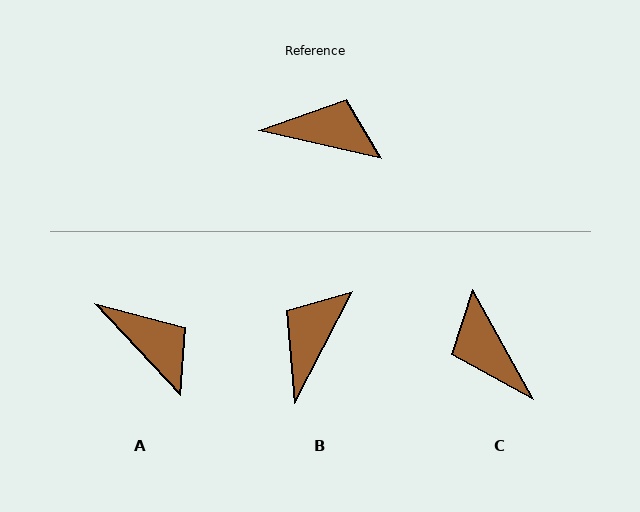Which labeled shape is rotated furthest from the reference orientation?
C, about 131 degrees away.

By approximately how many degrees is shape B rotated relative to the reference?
Approximately 76 degrees counter-clockwise.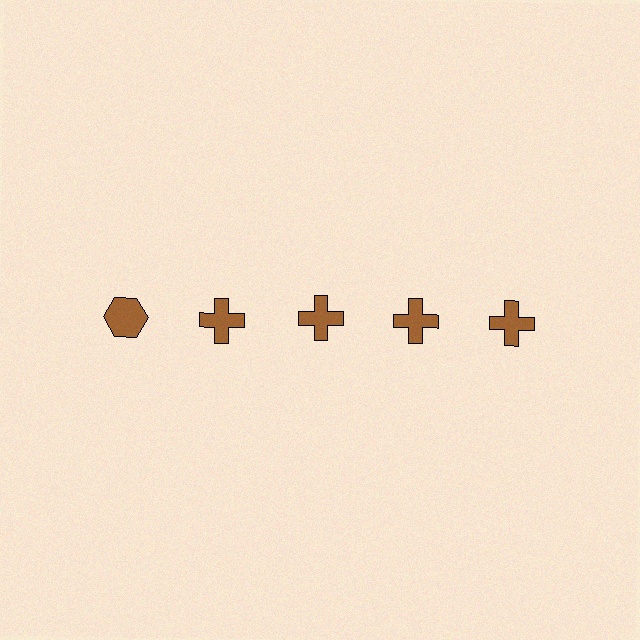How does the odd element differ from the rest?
It has a different shape: hexagon instead of cross.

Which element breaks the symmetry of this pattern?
The brown hexagon in the top row, leftmost column breaks the symmetry. All other shapes are brown crosses.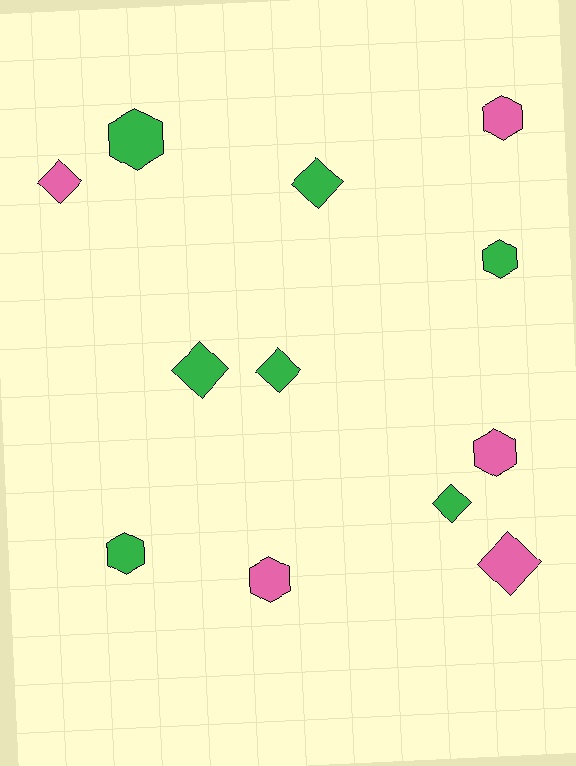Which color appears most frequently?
Green, with 7 objects.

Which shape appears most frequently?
Diamond, with 6 objects.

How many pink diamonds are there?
There are 2 pink diamonds.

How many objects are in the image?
There are 12 objects.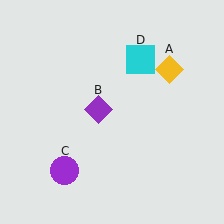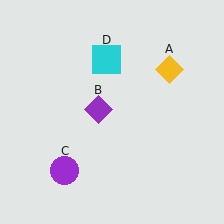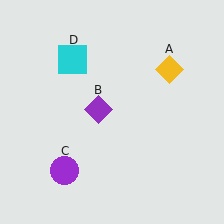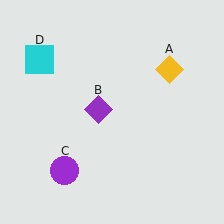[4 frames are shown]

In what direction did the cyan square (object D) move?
The cyan square (object D) moved left.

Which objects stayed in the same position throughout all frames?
Yellow diamond (object A) and purple diamond (object B) and purple circle (object C) remained stationary.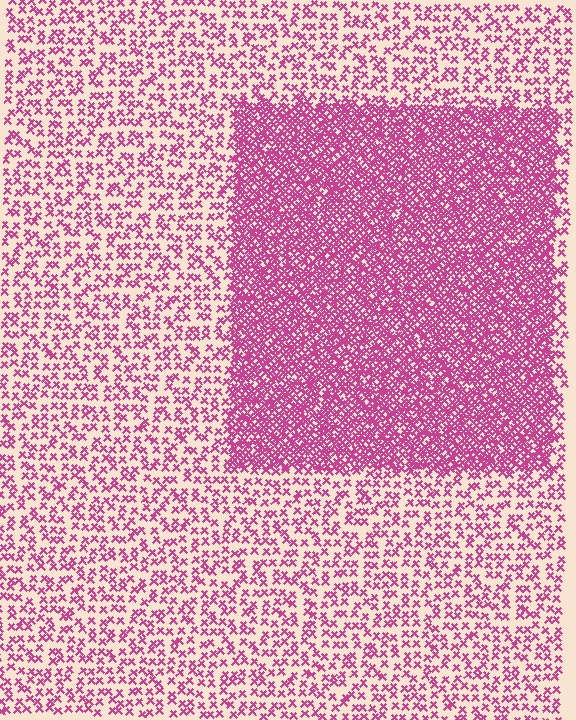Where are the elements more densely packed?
The elements are more densely packed inside the rectangle boundary.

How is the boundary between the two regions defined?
The boundary is defined by a change in element density (approximately 2.8x ratio). All elements are the same color, size, and shape.